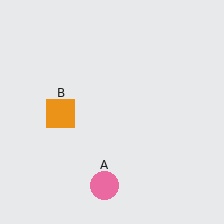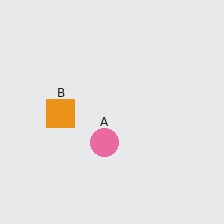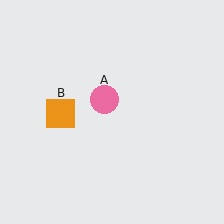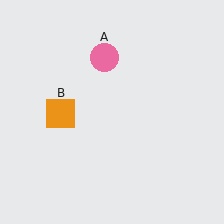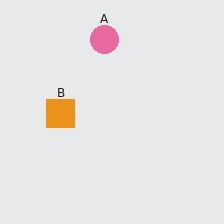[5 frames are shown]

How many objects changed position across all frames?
1 object changed position: pink circle (object A).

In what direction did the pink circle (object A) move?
The pink circle (object A) moved up.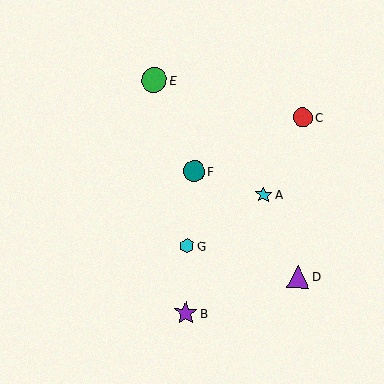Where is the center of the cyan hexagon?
The center of the cyan hexagon is at (187, 246).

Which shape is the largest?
The green circle (labeled E) is the largest.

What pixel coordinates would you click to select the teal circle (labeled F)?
Click at (194, 171) to select the teal circle F.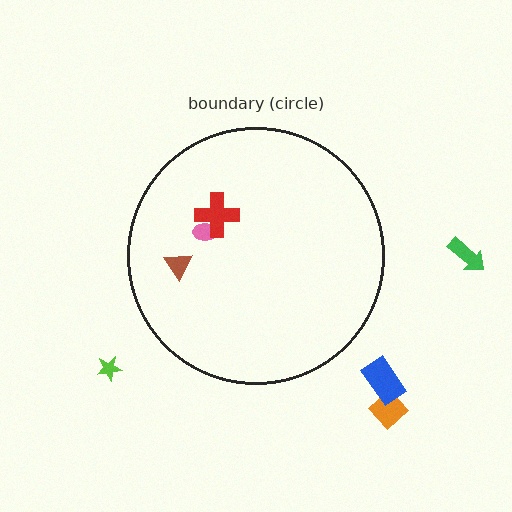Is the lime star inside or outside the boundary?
Outside.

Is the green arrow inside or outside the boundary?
Outside.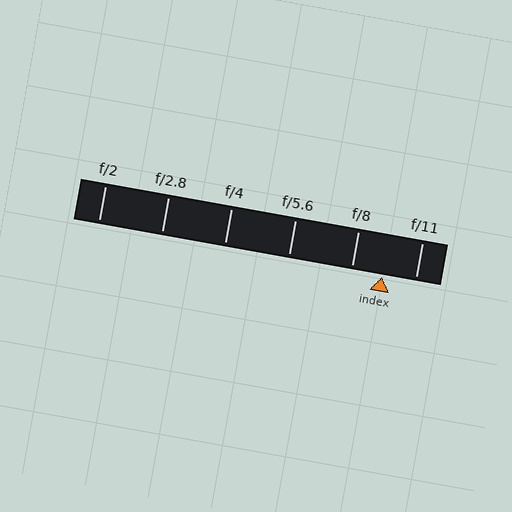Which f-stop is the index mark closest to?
The index mark is closest to f/8.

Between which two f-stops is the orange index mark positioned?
The index mark is between f/8 and f/11.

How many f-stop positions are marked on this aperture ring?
There are 6 f-stop positions marked.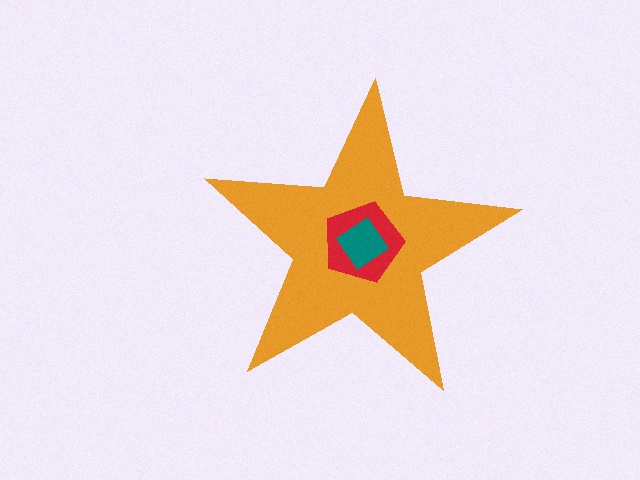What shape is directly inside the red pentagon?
The teal diamond.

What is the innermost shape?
The teal diamond.